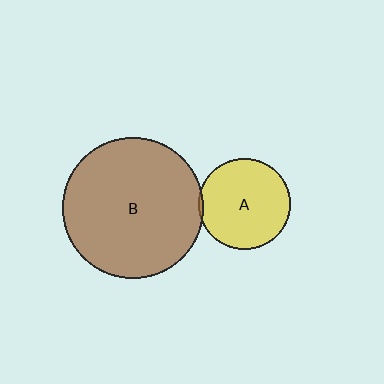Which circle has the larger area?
Circle B (brown).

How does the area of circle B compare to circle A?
Approximately 2.3 times.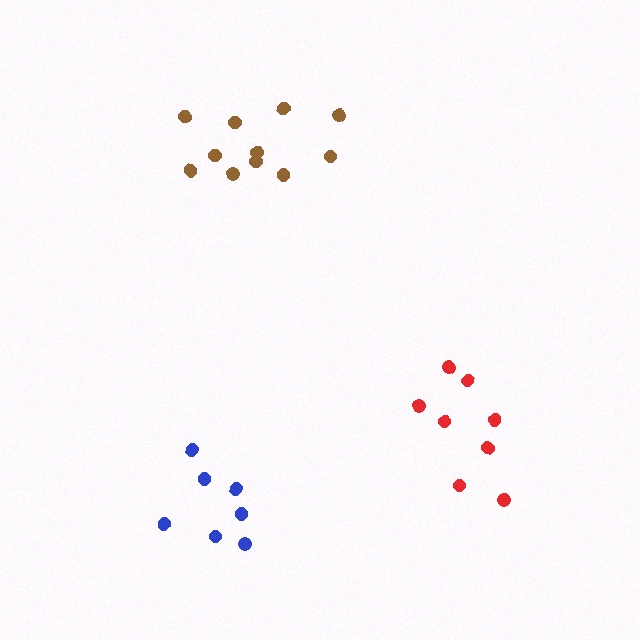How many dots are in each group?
Group 1: 11 dots, Group 2: 7 dots, Group 3: 8 dots (26 total).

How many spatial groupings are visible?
There are 3 spatial groupings.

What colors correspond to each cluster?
The clusters are colored: brown, blue, red.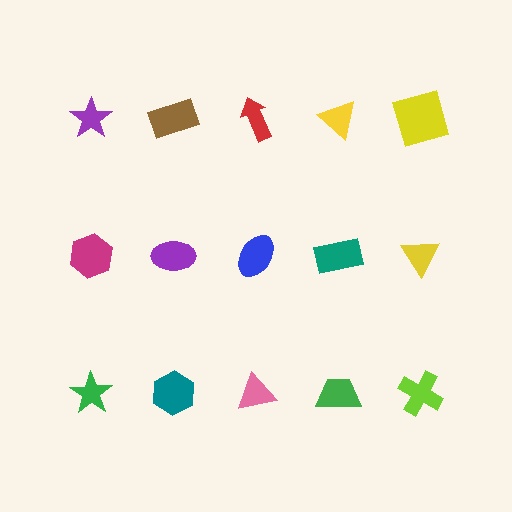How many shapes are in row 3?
5 shapes.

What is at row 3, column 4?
A green trapezoid.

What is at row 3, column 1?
A green star.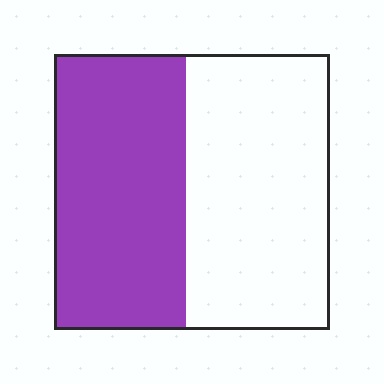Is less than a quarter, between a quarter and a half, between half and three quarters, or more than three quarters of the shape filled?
Between a quarter and a half.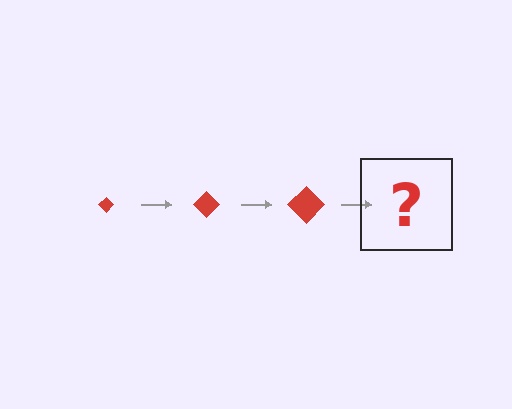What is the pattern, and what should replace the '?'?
The pattern is that the diamond gets progressively larger each step. The '?' should be a red diamond, larger than the previous one.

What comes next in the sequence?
The next element should be a red diamond, larger than the previous one.